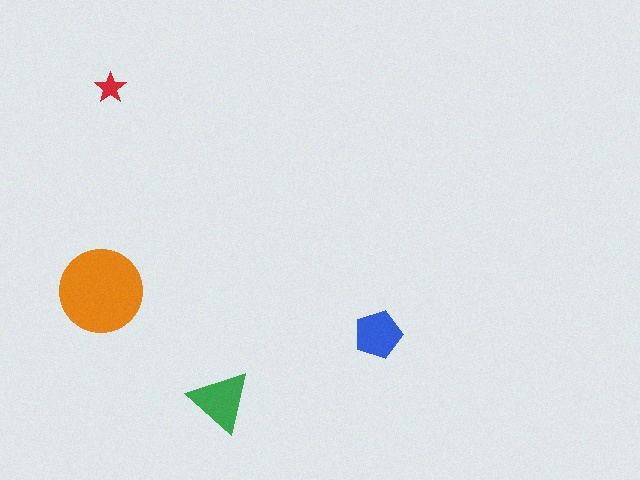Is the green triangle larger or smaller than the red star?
Larger.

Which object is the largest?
The orange circle.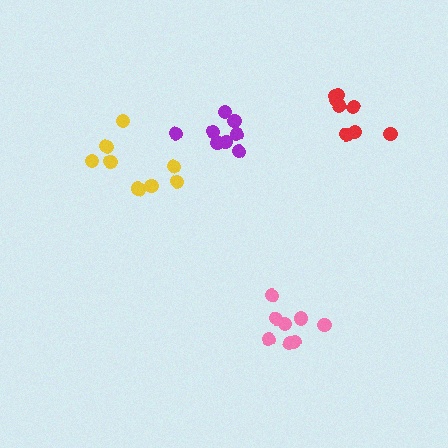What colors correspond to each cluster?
The clusters are colored: pink, yellow, purple, red.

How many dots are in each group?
Group 1: 8 dots, Group 2: 8 dots, Group 3: 8 dots, Group 4: 8 dots (32 total).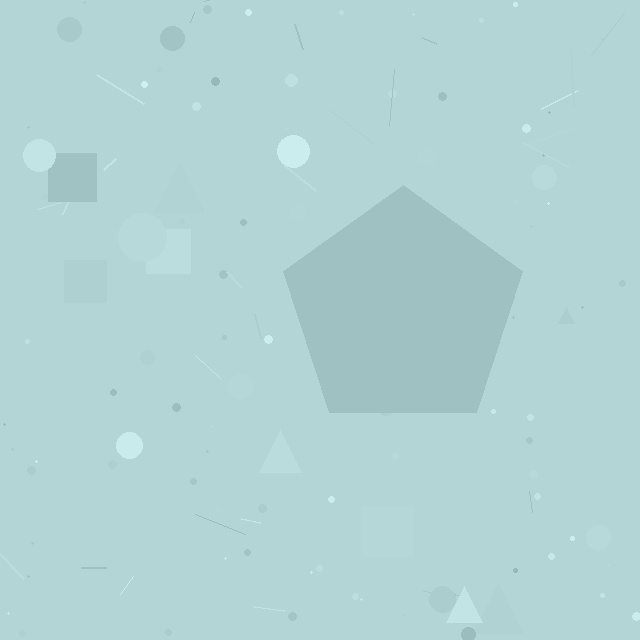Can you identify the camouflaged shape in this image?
The camouflaged shape is a pentagon.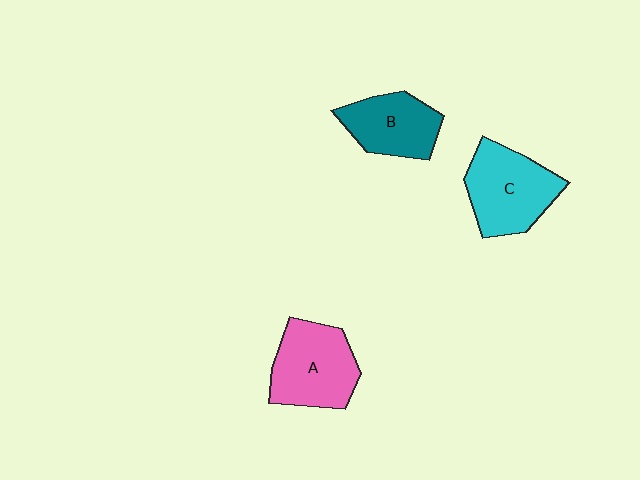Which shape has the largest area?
Shape C (cyan).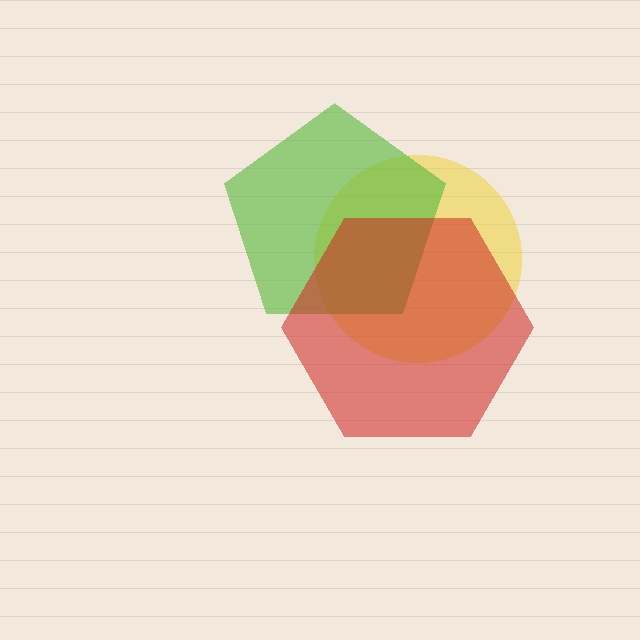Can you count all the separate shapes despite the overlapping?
Yes, there are 3 separate shapes.